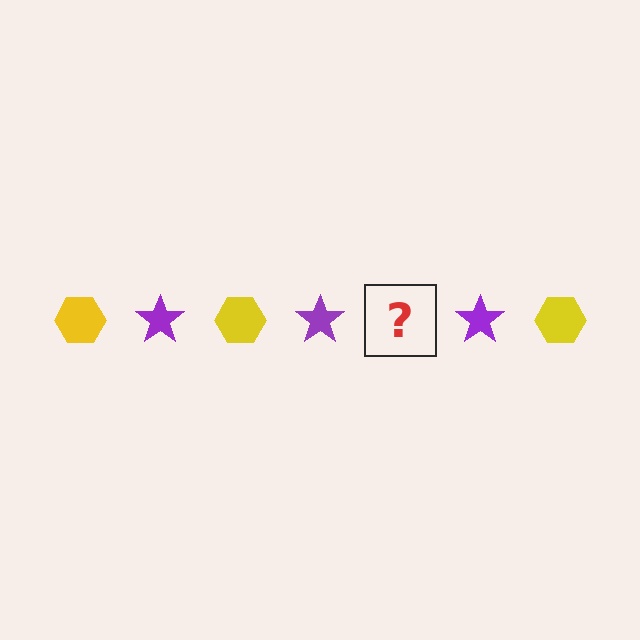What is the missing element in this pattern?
The missing element is a yellow hexagon.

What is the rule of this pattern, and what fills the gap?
The rule is that the pattern alternates between yellow hexagon and purple star. The gap should be filled with a yellow hexagon.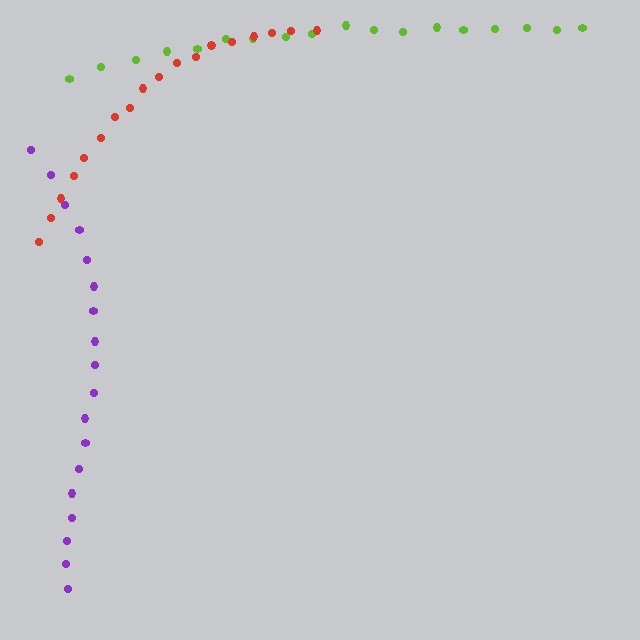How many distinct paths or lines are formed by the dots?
There are 3 distinct paths.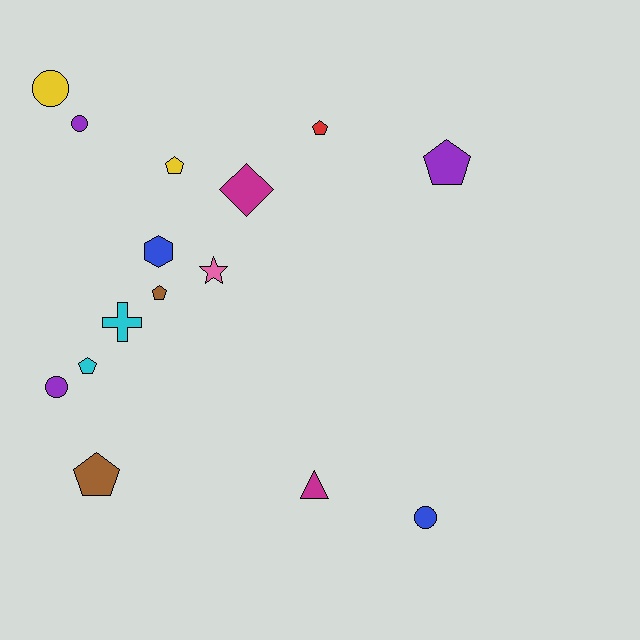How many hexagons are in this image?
There is 1 hexagon.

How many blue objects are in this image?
There are 2 blue objects.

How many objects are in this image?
There are 15 objects.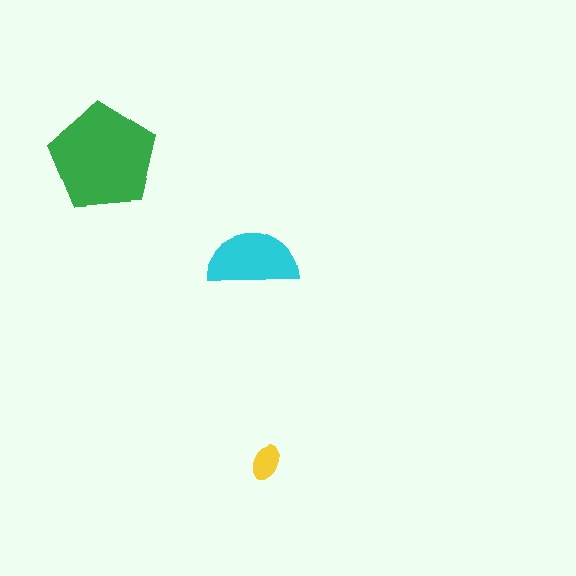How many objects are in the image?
There are 3 objects in the image.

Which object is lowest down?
The yellow ellipse is bottommost.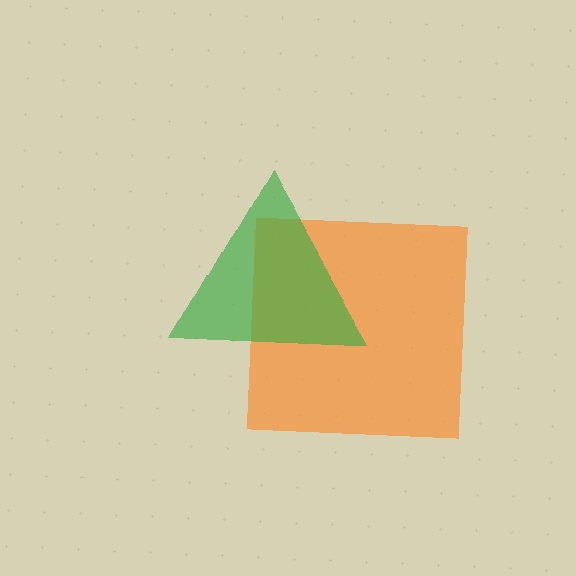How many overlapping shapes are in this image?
There are 2 overlapping shapes in the image.